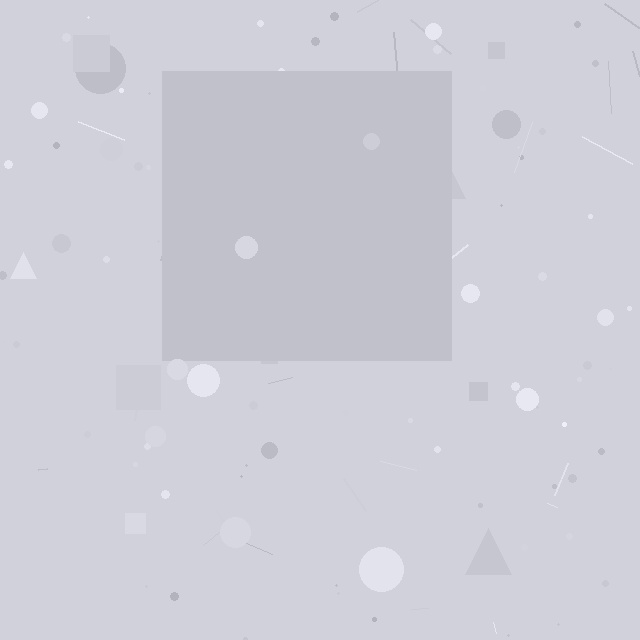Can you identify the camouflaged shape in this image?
The camouflaged shape is a square.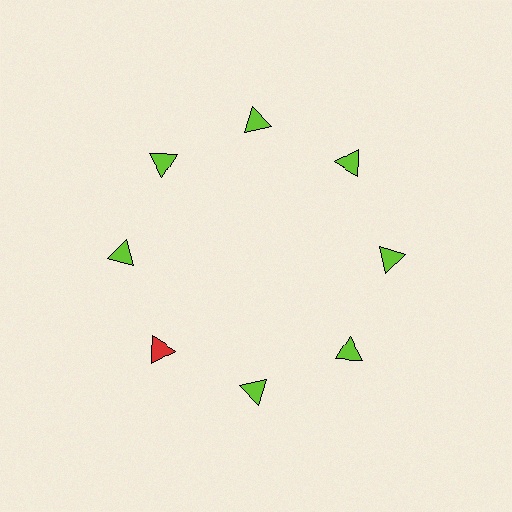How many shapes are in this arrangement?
There are 8 shapes arranged in a ring pattern.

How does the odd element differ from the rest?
It has a different color: red instead of lime.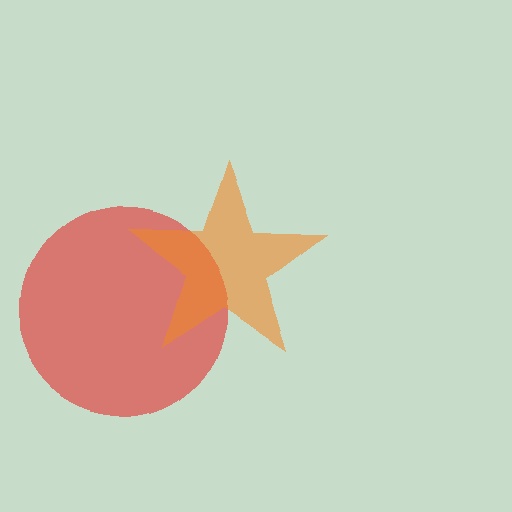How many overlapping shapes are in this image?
There are 2 overlapping shapes in the image.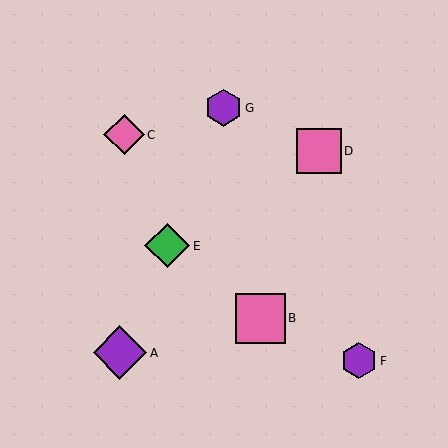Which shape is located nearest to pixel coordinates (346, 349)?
The purple hexagon (labeled F) at (359, 361) is nearest to that location.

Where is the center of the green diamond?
The center of the green diamond is at (167, 246).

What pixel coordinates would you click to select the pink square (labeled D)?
Click at (319, 151) to select the pink square D.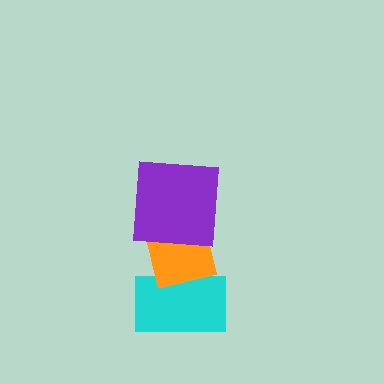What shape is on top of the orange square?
The purple square is on top of the orange square.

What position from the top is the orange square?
The orange square is 2nd from the top.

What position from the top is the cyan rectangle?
The cyan rectangle is 3rd from the top.